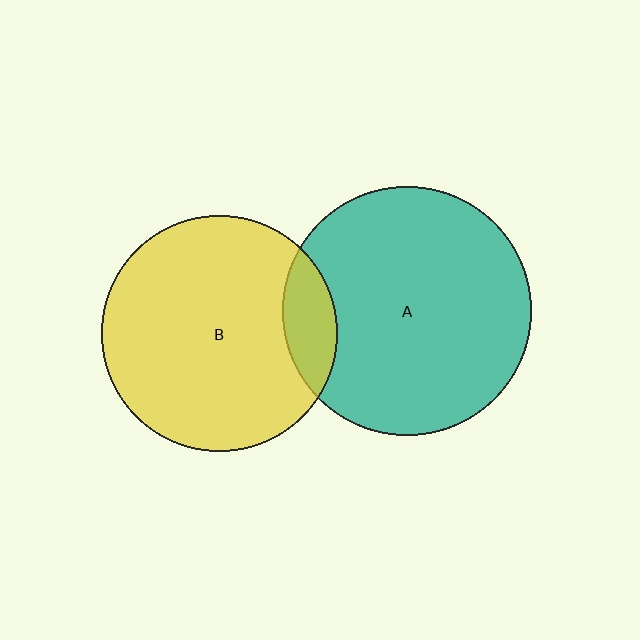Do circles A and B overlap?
Yes.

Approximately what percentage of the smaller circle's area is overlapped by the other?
Approximately 15%.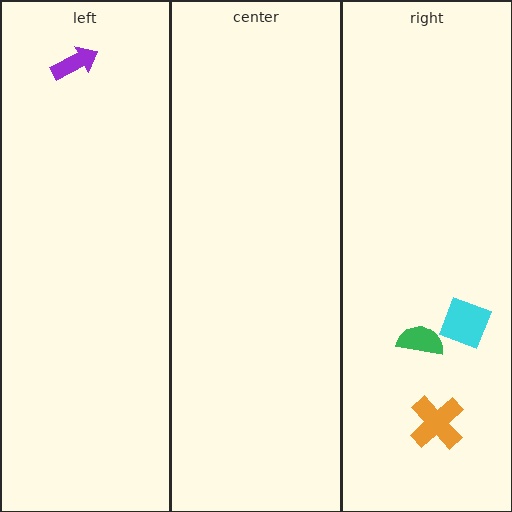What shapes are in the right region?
The cyan square, the orange cross, the green semicircle.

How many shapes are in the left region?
1.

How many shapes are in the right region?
3.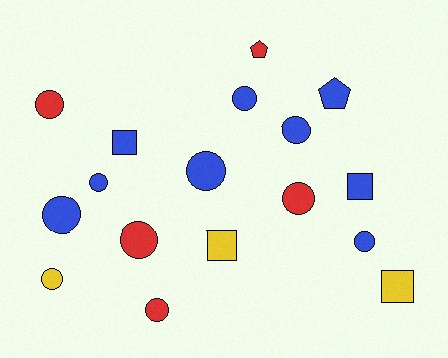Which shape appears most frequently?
Circle, with 11 objects.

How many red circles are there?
There are 4 red circles.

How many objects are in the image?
There are 17 objects.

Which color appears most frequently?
Blue, with 9 objects.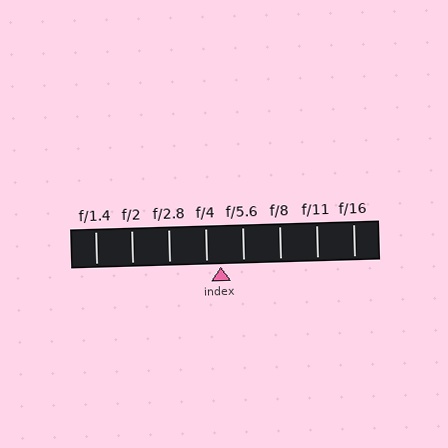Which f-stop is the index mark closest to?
The index mark is closest to f/4.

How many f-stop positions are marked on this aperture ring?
There are 8 f-stop positions marked.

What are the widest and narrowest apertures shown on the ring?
The widest aperture shown is f/1.4 and the narrowest is f/16.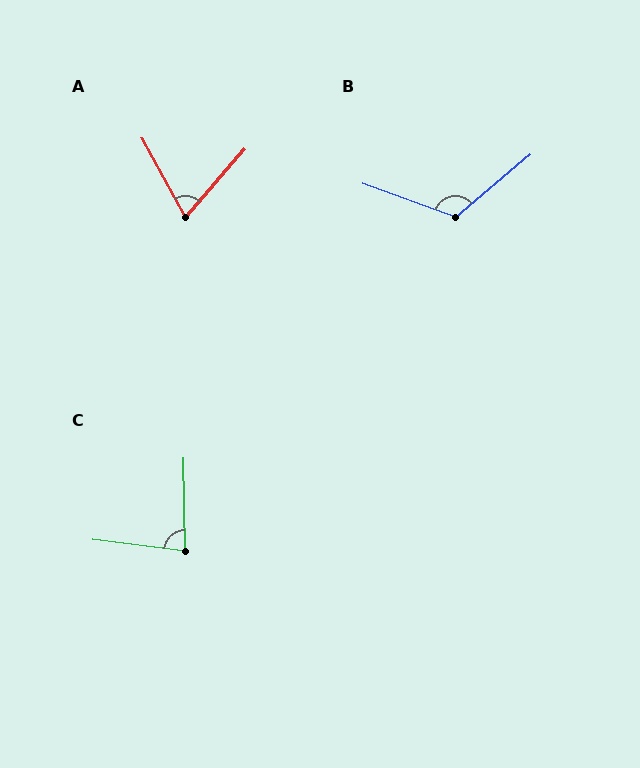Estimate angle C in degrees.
Approximately 82 degrees.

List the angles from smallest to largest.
A (70°), C (82°), B (120°).